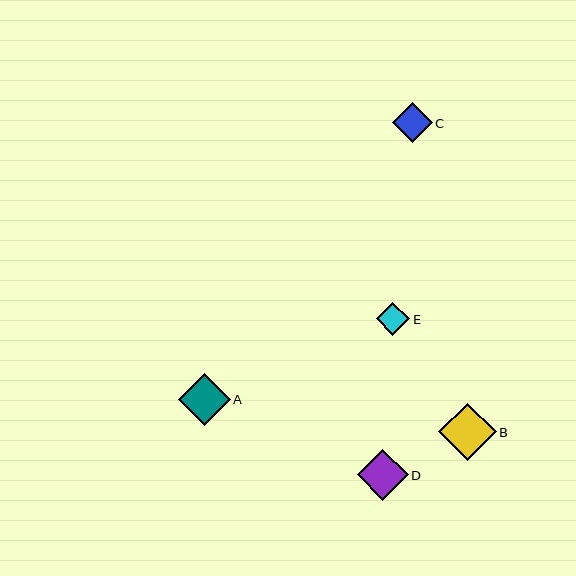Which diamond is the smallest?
Diamond E is the smallest with a size of approximately 34 pixels.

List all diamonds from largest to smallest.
From largest to smallest: B, A, D, C, E.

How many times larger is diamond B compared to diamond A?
Diamond B is approximately 1.1 times the size of diamond A.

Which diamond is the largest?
Diamond B is the largest with a size of approximately 57 pixels.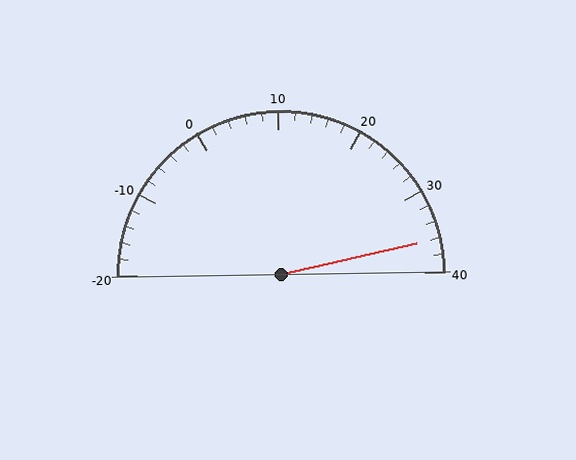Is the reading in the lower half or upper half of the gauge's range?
The reading is in the upper half of the range (-20 to 40).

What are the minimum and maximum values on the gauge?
The gauge ranges from -20 to 40.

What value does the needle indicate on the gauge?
The needle indicates approximately 36.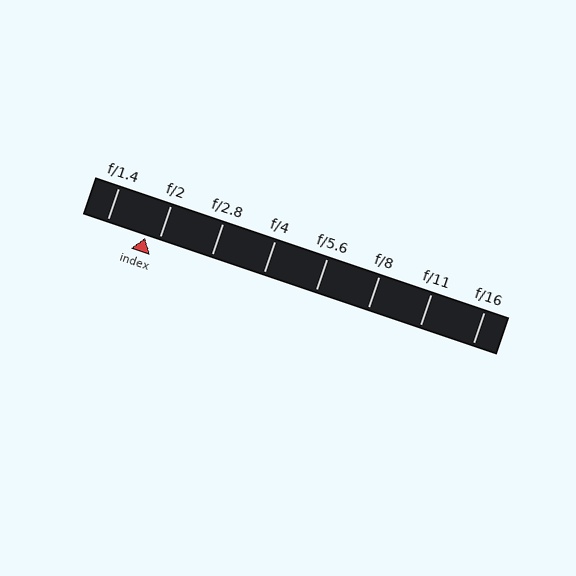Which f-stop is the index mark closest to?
The index mark is closest to f/2.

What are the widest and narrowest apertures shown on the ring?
The widest aperture shown is f/1.4 and the narrowest is f/16.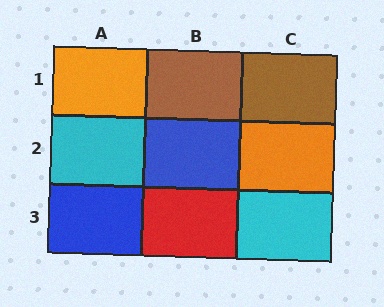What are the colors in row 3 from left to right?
Blue, red, cyan.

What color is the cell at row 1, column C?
Brown.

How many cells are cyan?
2 cells are cyan.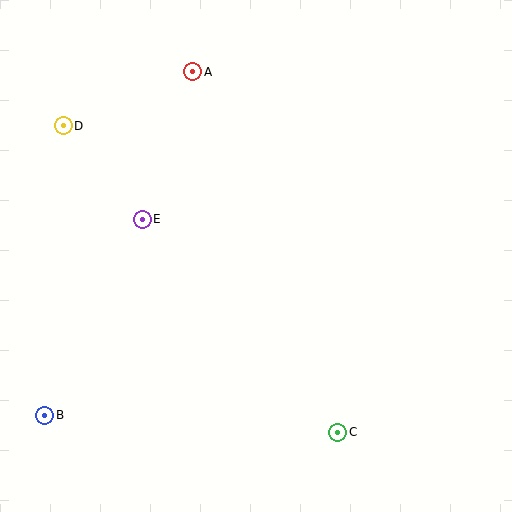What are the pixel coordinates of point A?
Point A is at (193, 72).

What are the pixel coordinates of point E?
Point E is at (142, 219).